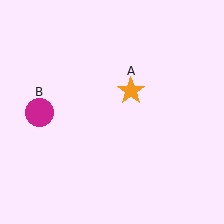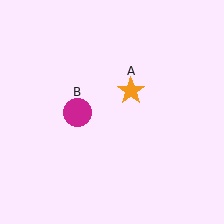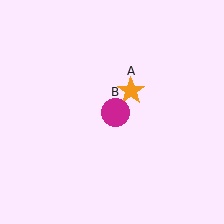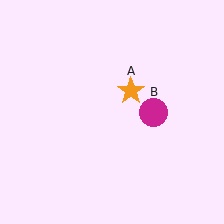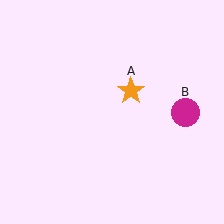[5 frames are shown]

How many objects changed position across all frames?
1 object changed position: magenta circle (object B).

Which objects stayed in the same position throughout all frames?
Orange star (object A) remained stationary.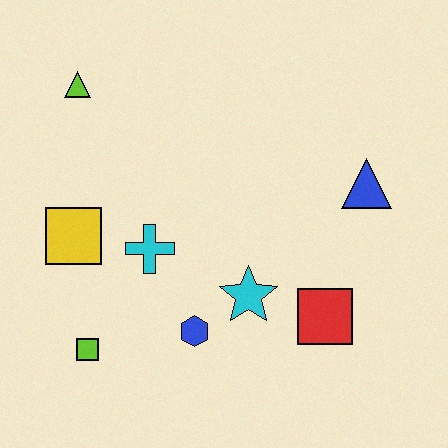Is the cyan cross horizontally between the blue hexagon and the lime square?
Yes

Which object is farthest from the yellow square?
The blue triangle is farthest from the yellow square.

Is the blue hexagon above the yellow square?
No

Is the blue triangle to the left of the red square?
No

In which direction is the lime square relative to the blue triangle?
The lime square is to the left of the blue triangle.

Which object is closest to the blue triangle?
The red square is closest to the blue triangle.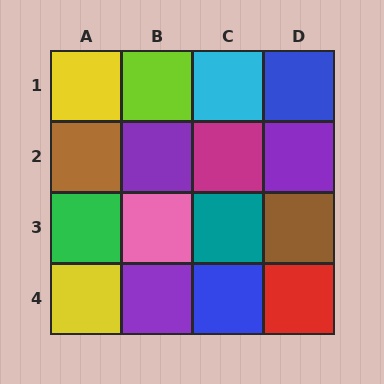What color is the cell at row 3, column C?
Teal.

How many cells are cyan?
1 cell is cyan.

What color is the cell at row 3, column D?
Brown.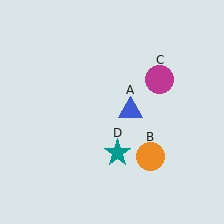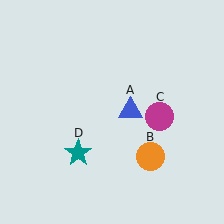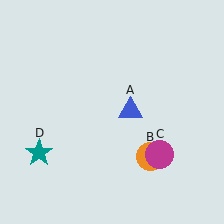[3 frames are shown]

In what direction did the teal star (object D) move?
The teal star (object D) moved left.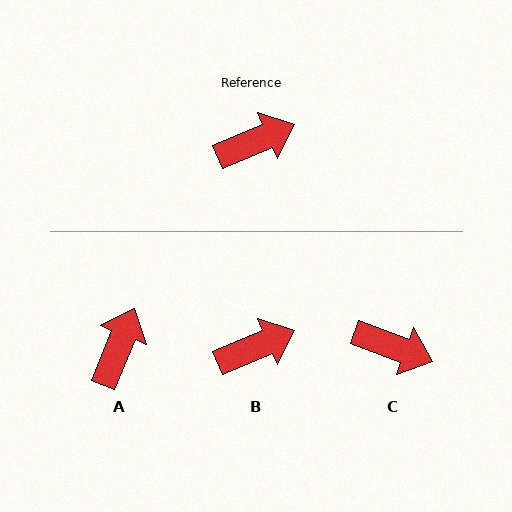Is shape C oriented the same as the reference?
No, it is off by about 44 degrees.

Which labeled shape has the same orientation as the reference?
B.